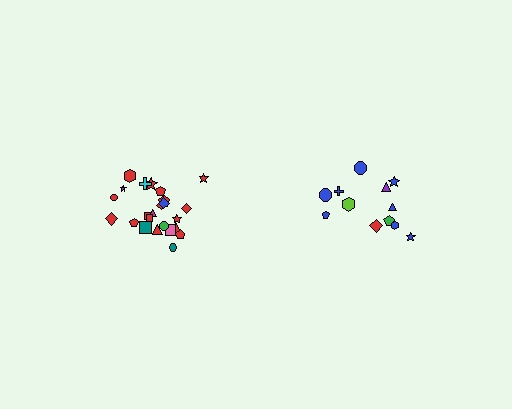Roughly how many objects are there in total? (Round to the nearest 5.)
Roughly 35 objects in total.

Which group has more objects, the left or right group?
The left group.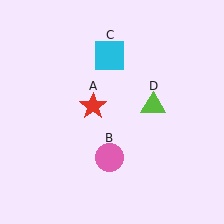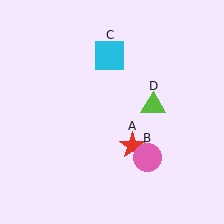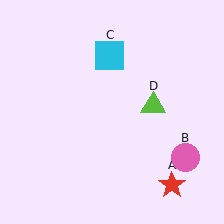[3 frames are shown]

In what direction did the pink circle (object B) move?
The pink circle (object B) moved right.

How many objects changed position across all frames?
2 objects changed position: red star (object A), pink circle (object B).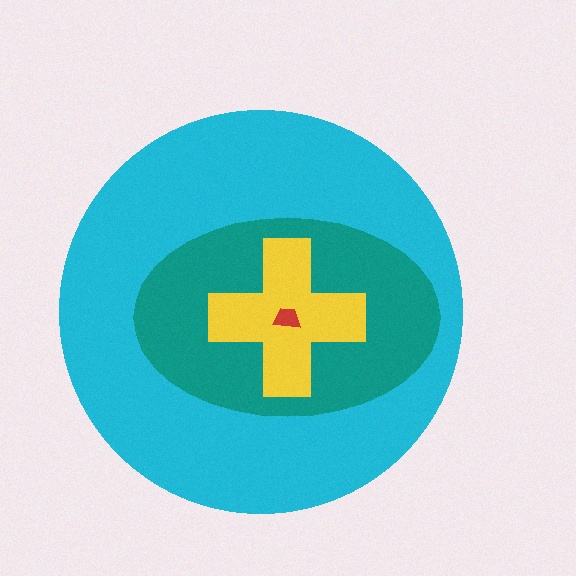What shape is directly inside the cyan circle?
The teal ellipse.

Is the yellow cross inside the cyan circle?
Yes.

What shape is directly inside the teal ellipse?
The yellow cross.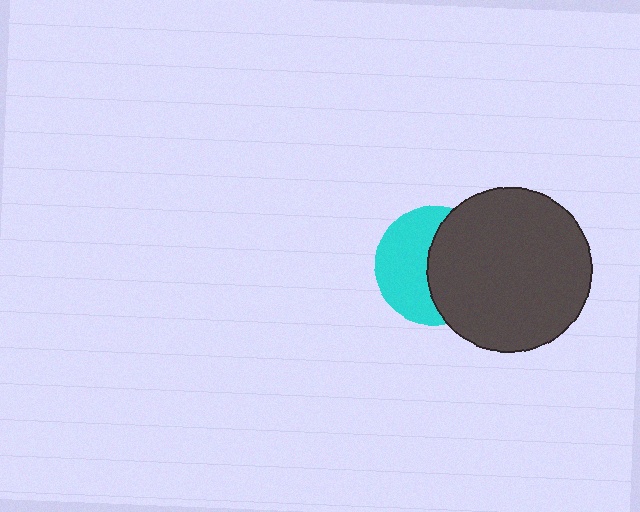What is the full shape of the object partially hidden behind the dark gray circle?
The partially hidden object is a cyan circle.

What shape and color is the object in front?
The object in front is a dark gray circle.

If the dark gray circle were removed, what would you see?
You would see the complete cyan circle.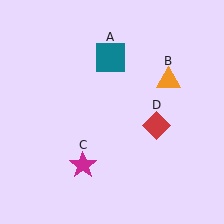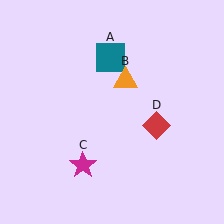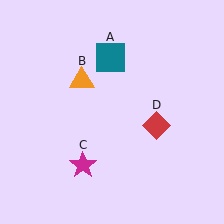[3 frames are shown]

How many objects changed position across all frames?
1 object changed position: orange triangle (object B).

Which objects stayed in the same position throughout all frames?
Teal square (object A) and magenta star (object C) and red diamond (object D) remained stationary.